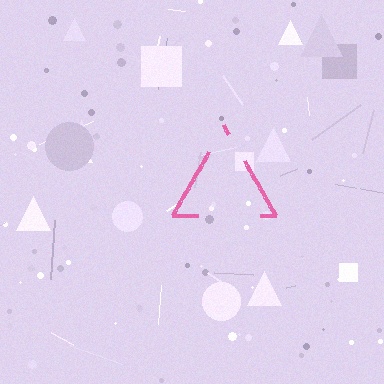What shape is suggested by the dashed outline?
The dashed outline suggests a triangle.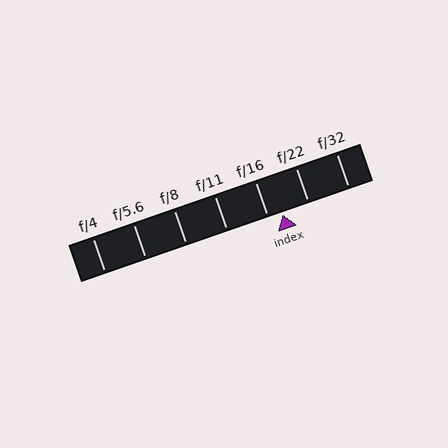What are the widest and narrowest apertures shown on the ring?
The widest aperture shown is f/4 and the narrowest is f/32.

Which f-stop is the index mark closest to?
The index mark is closest to f/16.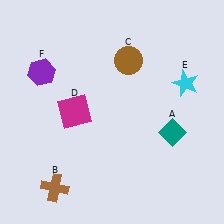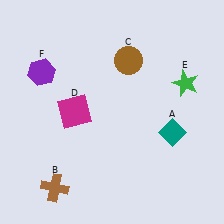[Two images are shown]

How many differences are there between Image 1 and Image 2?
There is 1 difference between the two images.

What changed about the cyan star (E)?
In Image 1, E is cyan. In Image 2, it changed to green.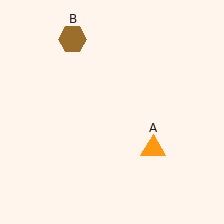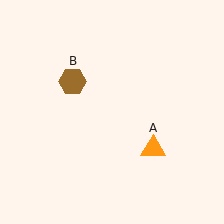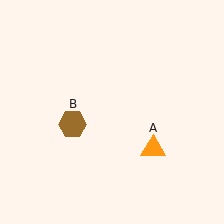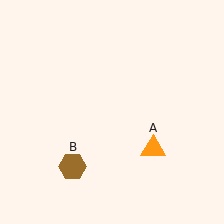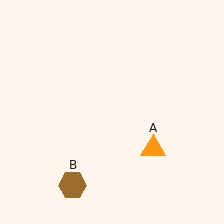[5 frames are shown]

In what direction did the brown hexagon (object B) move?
The brown hexagon (object B) moved down.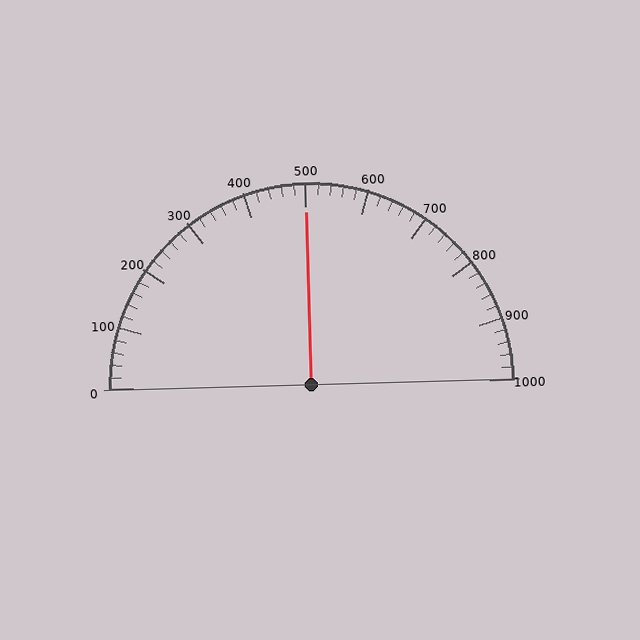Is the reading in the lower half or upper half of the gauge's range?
The reading is in the upper half of the range (0 to 1000).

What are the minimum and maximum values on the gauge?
The gauge ranges from 0 to 1000.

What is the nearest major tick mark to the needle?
The nearest major tick mark is 500.